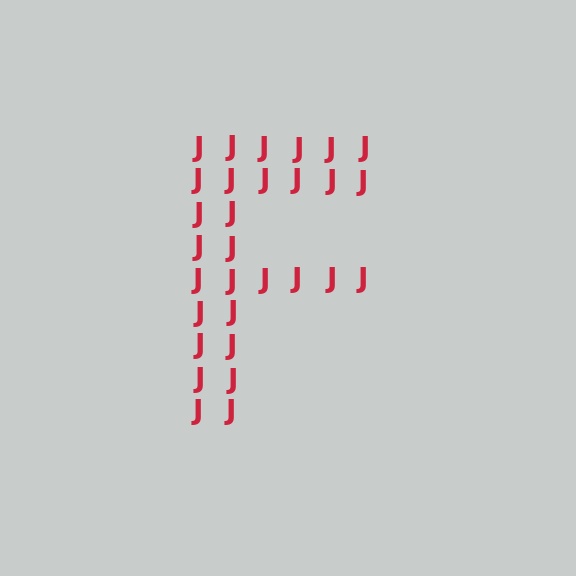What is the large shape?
The large shape is the letter F.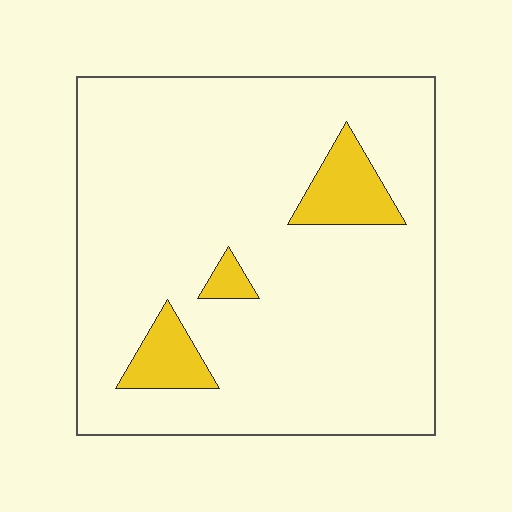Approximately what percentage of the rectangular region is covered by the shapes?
Approximately 10%.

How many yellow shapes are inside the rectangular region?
3.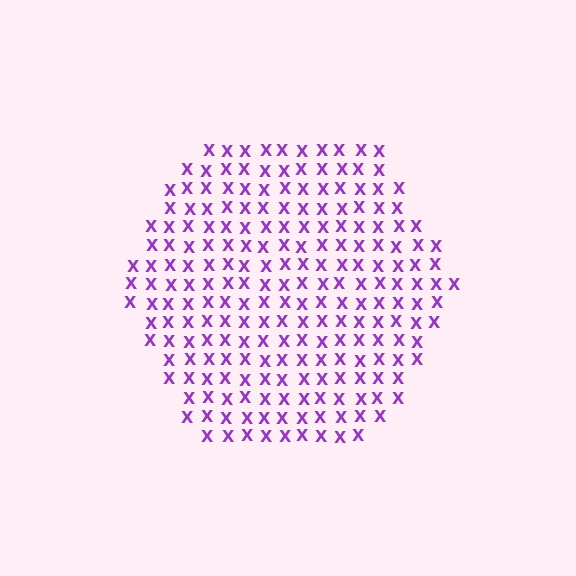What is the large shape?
The large shape is a hexagon.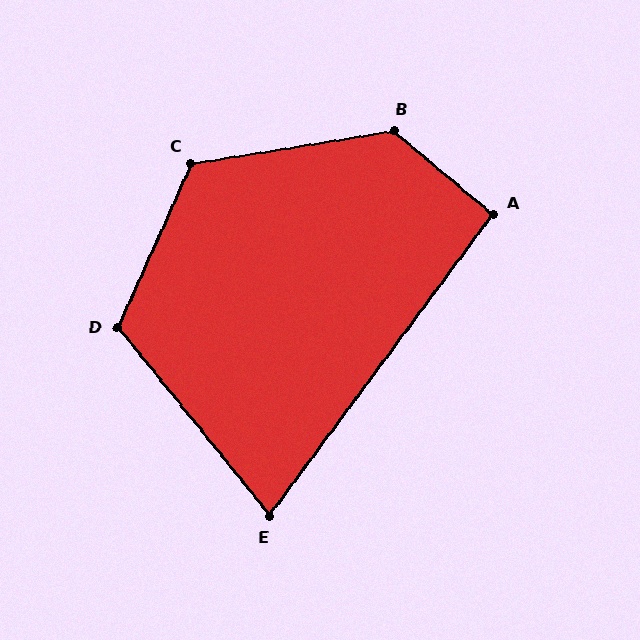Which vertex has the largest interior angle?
B, at approximately 131 degrees.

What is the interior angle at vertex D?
Approximately 117 degrees (obtuse).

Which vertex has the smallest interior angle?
E, at approximately 75 degrees.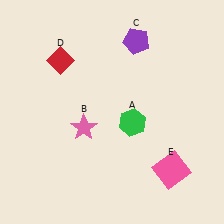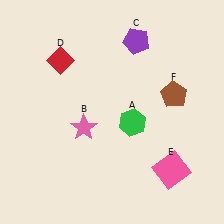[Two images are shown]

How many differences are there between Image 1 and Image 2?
There is 1 difference between the two images.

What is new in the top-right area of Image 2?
A brown pentagon (F) was added in the top-right area of Image 2.